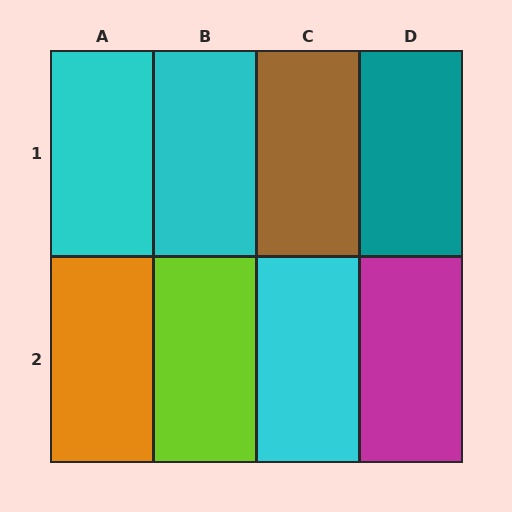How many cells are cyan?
3 cells are cyan.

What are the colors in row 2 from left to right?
Orange, lime, cyan, magenta.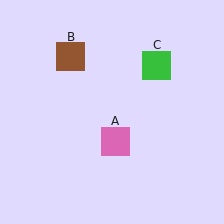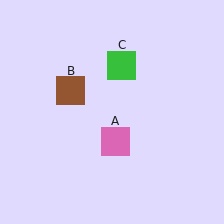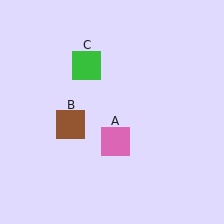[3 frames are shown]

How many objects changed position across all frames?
2 objects changed position: brown square (object B), green square (object C).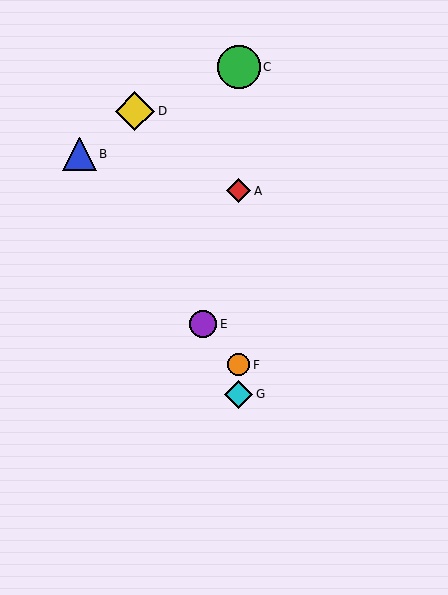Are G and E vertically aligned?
No, G is at x≈239 and E is at x≈203.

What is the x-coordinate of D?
Object D is at x≈135.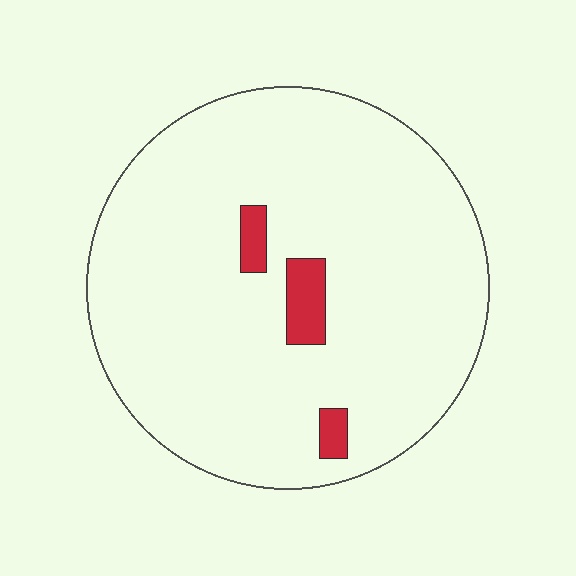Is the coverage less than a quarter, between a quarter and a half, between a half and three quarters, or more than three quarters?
Less than a quarter.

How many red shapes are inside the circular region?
3.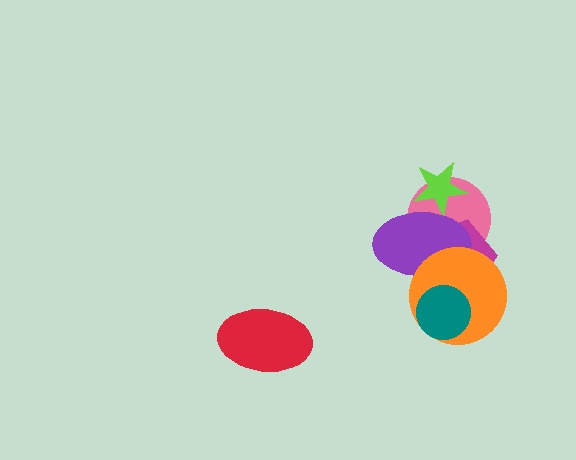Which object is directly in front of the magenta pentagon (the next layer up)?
The purple ellipse is directly in front of the magenta pentagon.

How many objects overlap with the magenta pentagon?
4 objects overlap with the magenta pentagon.